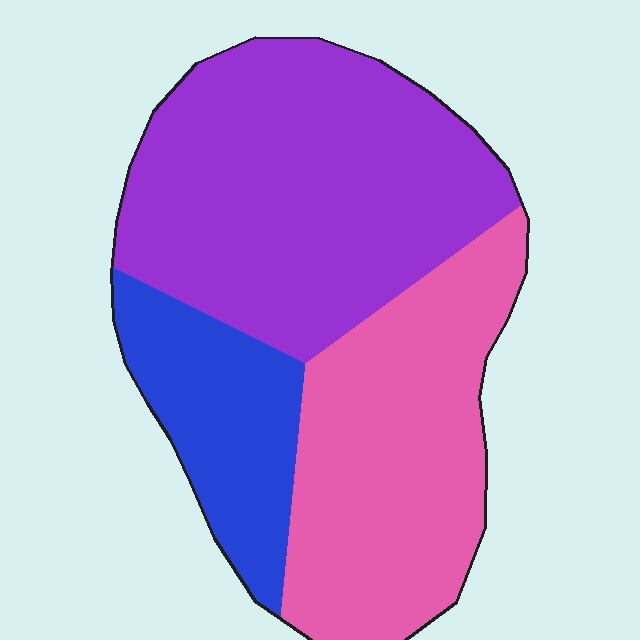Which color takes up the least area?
Blue, at roughly 20%.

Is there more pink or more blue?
Pink.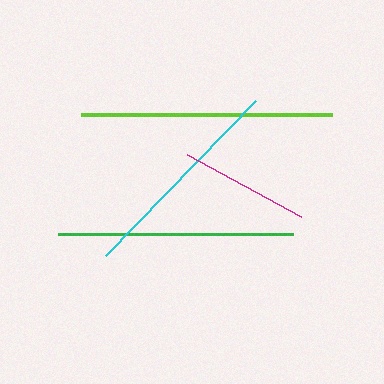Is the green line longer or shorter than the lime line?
The lime line is longer than the green line.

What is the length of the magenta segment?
The magenta segment is approximately 130 pixels long.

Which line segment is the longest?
The lime line is the longest at approximately 251 pixels.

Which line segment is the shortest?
The magenta line is the shortest at approximately 130 pixels.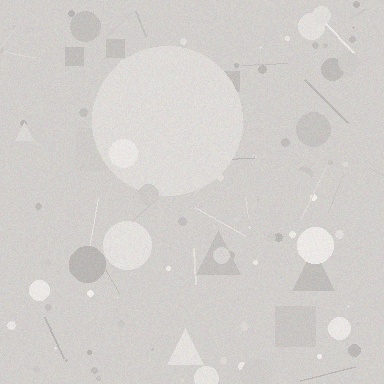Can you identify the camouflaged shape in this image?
The camouflaged shape is a circle.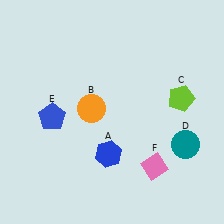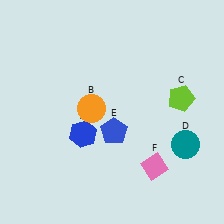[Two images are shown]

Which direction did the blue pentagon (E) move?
The blue pentagon (E) moved right.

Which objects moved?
The objects that moved are: the blue hexagon (A), the blue pentagon (E).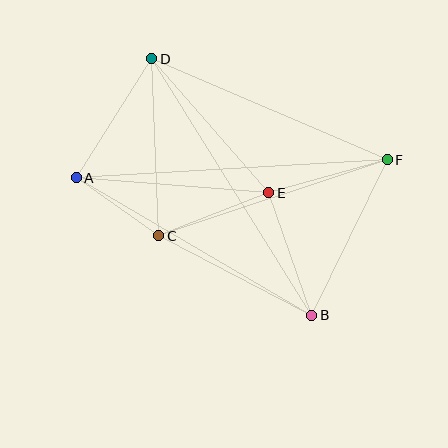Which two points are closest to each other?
Points A and C are closest to each other.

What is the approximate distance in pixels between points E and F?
The distance between E and F is approximately 123 pixels.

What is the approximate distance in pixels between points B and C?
The distance between B and C is approximately 172 pixels.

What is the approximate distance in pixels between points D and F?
The distance between D and F is approximately 256 pixels.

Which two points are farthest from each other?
Points A and F are farthest from each other.